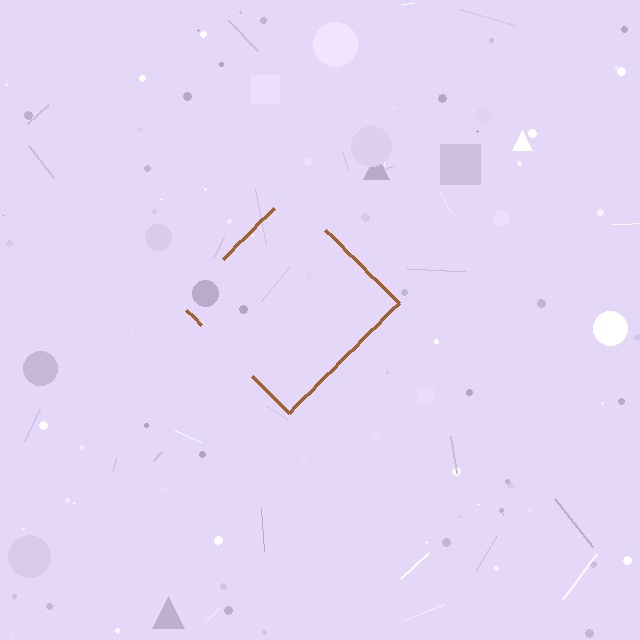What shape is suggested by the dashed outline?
The dashed outline suggests a diamond.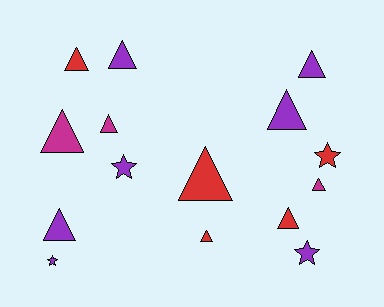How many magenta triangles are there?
There are 3 magenta triangles.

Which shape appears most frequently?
Triangle, with 11 objects.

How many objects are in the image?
There are 15 objects.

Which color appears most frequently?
Purple, with 7 objects.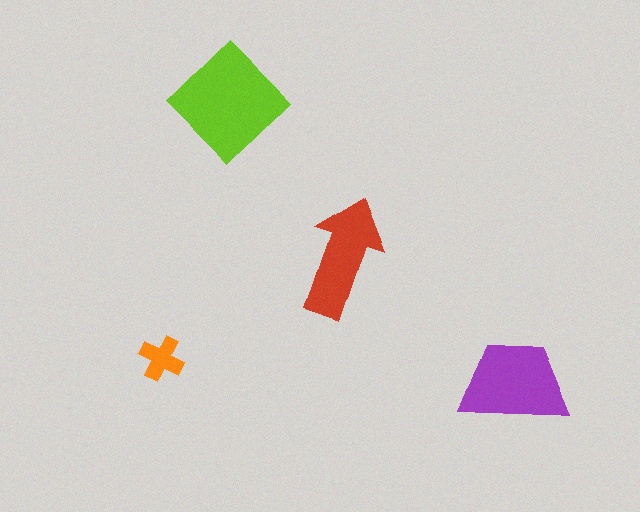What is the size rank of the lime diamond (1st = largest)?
1st.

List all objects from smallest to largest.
The orange cross, the red arrow, the purple trapezoid, the lime diamond.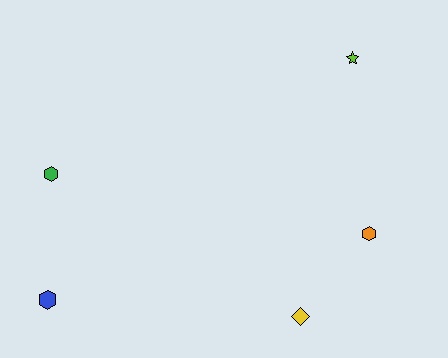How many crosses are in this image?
There are no crosses.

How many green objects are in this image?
There is 1 green object.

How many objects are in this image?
There are 5 objects.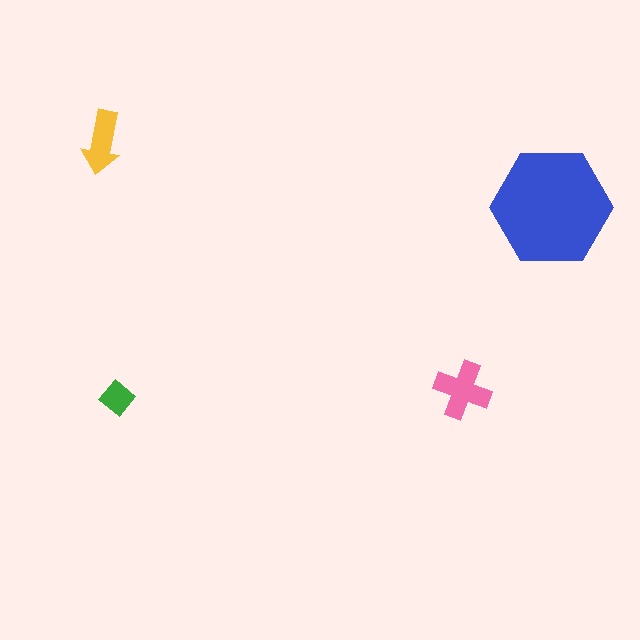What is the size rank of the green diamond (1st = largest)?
4th.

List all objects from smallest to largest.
The green diamond, the yellow arrow, the pink cross, the blue hexagon.